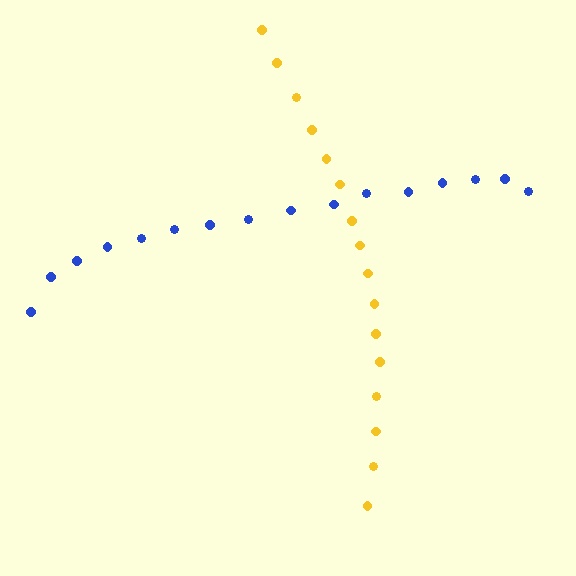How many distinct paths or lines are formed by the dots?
There are 2 distinct paths.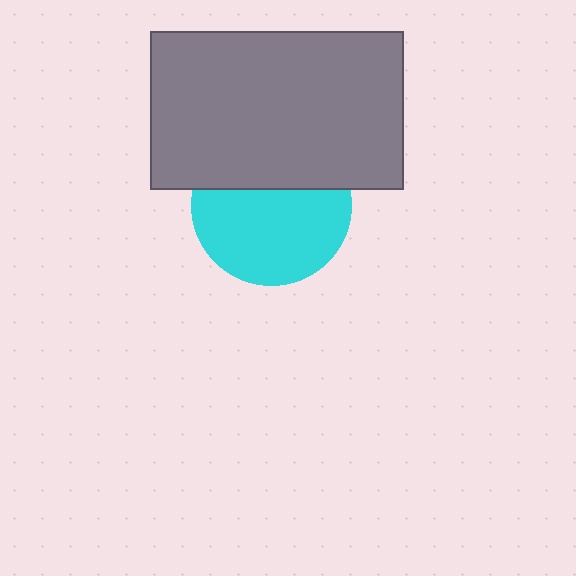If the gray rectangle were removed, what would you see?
You would see the complete cyan circle.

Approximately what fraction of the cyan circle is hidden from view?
Roughly 37% of the cyan circle is hidden behind the gray rectangle.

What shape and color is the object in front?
The object in front is a gray rectangle.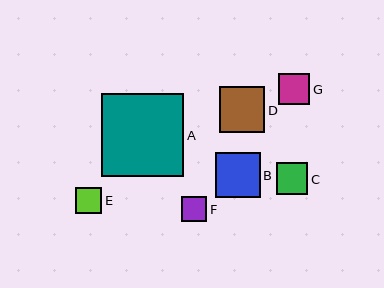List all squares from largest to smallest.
From largest to smallest: A, D, B, C, G, E, F.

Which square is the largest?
Square A is the largest with a size of approximately 82 pixels.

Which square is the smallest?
Square F is the smallest with a size of approximately 25 pixels.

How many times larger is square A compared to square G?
Square A is approximately 2.7 times the size of square G.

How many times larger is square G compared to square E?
Square G is approximately 1.2 times the size of square E.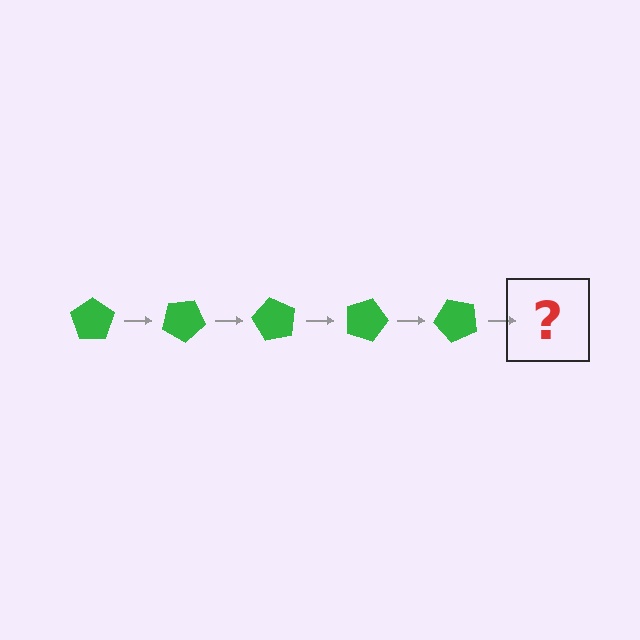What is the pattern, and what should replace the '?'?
The pattern is that the pentagon rotates 30 degrees each step. The '?' should be a green pentagon rotated 150 degrees.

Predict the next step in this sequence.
The next step is a green pentagon rotated 150 degrees.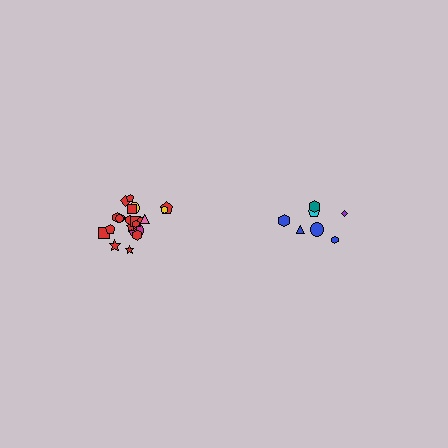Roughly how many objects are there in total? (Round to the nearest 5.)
Roughly 30 objects in total.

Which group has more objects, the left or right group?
The left group.